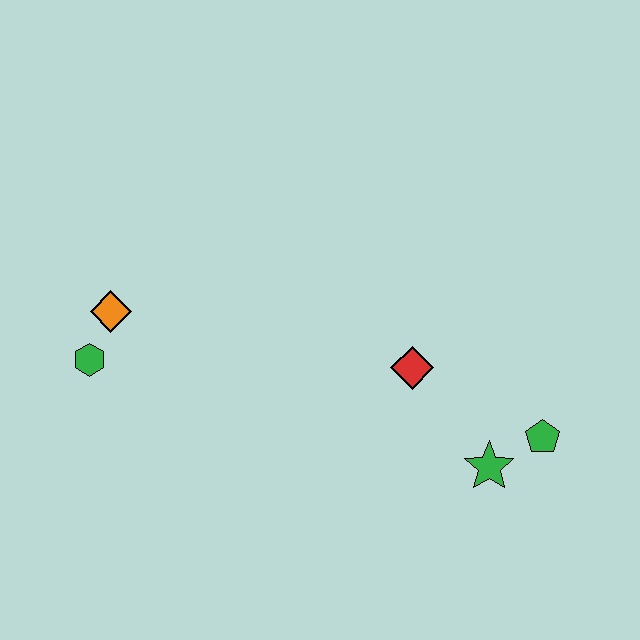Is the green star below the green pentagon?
Yes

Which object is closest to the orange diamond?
The green hexagon is closest to the orange diamond.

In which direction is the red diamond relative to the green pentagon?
The red diamond is to the left of the green pentagon.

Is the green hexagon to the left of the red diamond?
Yes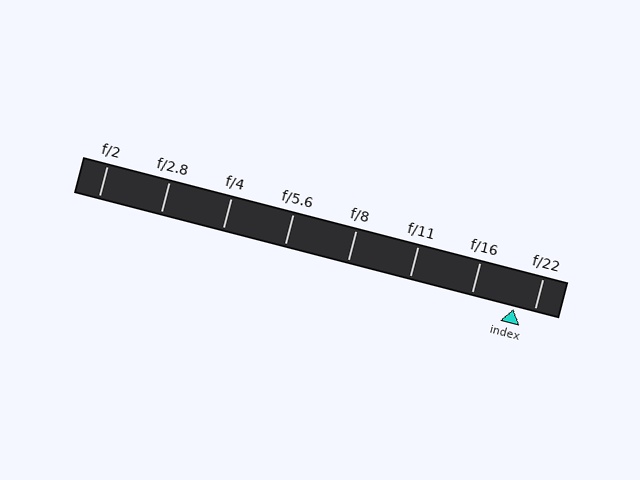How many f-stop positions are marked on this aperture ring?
There are 8 f-stop positions marked.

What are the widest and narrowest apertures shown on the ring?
The widest aperture shown is f/2 and the narrowest is f/22.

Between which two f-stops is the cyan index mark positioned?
The index mark is between f/16 and f/22.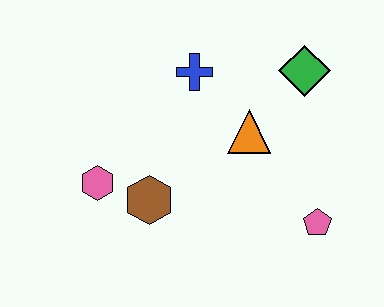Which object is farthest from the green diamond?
The pink hexagon is farthest from the green diamond.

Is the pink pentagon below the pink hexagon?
Yes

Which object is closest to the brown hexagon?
The pink hexagon is closest to the brown hexagon.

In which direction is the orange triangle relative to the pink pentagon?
The orange triangle is above the pink pentagon.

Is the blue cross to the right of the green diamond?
No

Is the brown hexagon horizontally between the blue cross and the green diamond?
No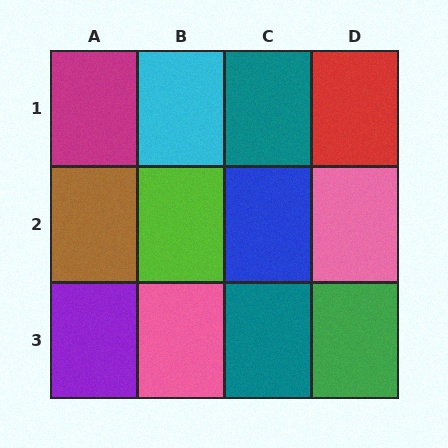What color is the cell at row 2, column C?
Blue.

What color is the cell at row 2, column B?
Lime.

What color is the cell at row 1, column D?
Red.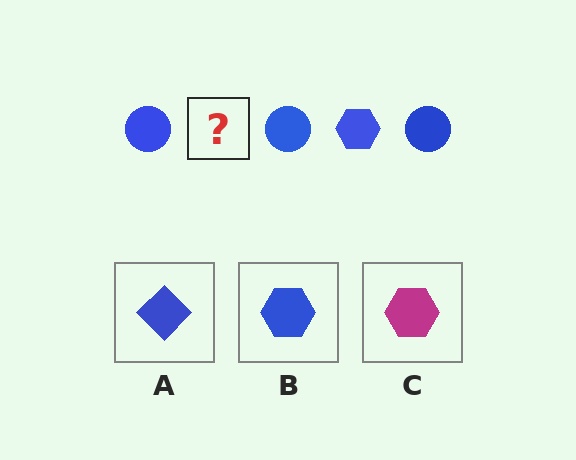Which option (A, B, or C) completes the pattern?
B.